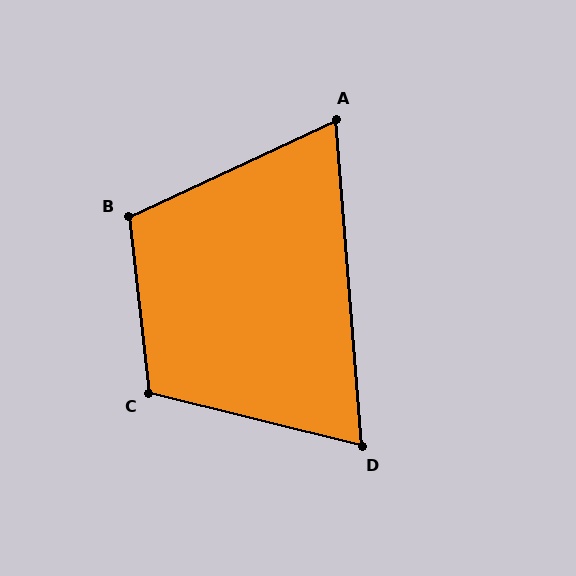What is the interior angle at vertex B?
Approximately 108 degrees (obtuse).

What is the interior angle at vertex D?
Approximately 72 degrees (acute).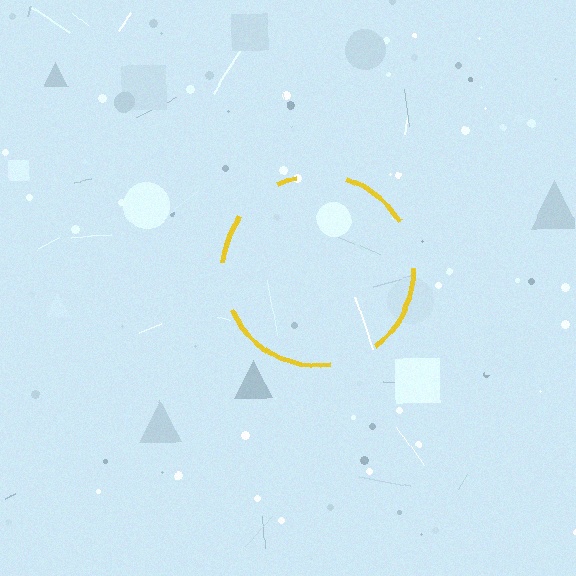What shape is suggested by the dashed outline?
The dashed outline suggests a circle.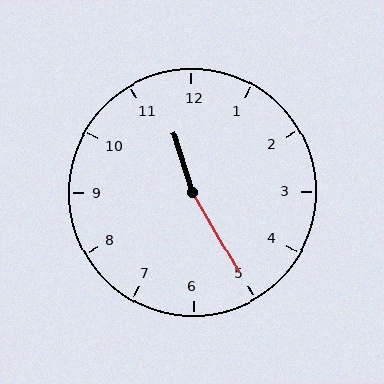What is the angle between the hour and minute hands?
Approximately 168 degrees.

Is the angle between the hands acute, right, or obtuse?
It is obtuse.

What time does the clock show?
11:25.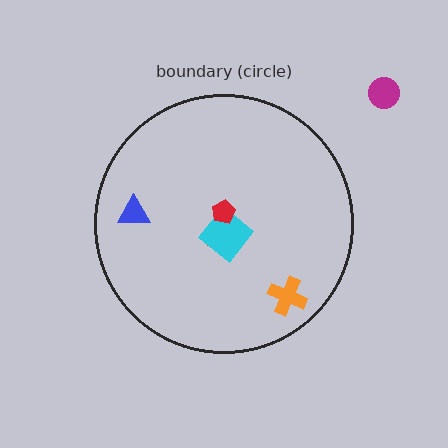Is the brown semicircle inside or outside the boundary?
Inside.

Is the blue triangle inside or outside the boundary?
Inside.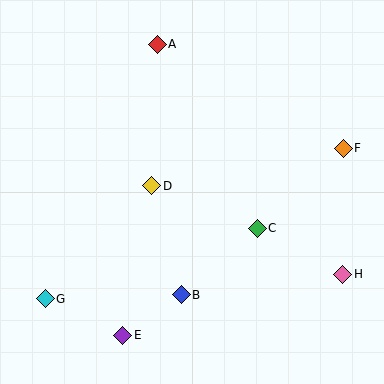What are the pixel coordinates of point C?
Point C is at (257, 228).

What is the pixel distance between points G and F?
The distance between G and F is 333 pixels.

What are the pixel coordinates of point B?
Point B is at (181, 295).